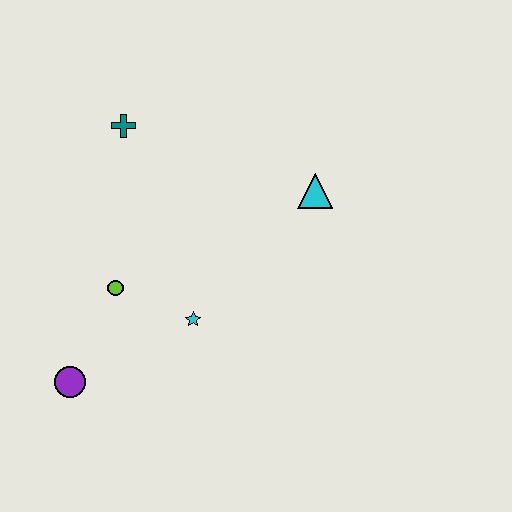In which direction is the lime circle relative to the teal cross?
The lime circle is below the teal cross.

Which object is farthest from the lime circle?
The cyan triangle is farthest from the lime circle.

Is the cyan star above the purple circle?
Yes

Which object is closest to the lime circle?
The cyan star is closest to the lime circle.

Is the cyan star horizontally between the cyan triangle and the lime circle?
Yes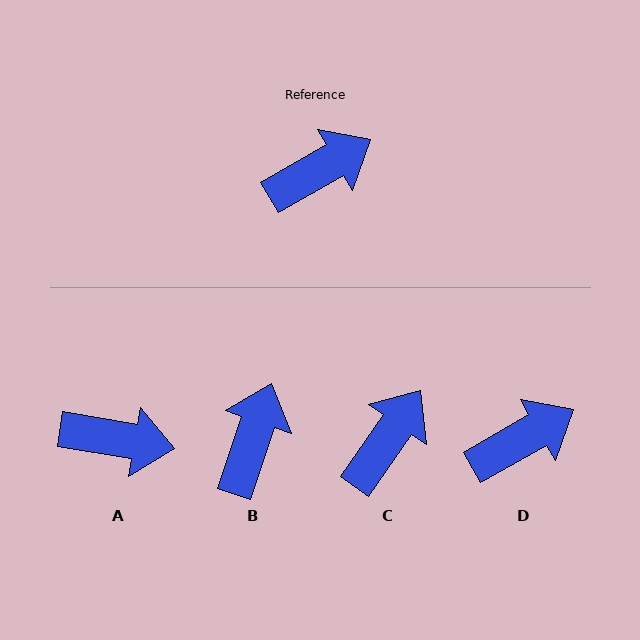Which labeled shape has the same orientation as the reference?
D.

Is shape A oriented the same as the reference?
No, it is off by about 39 degrees.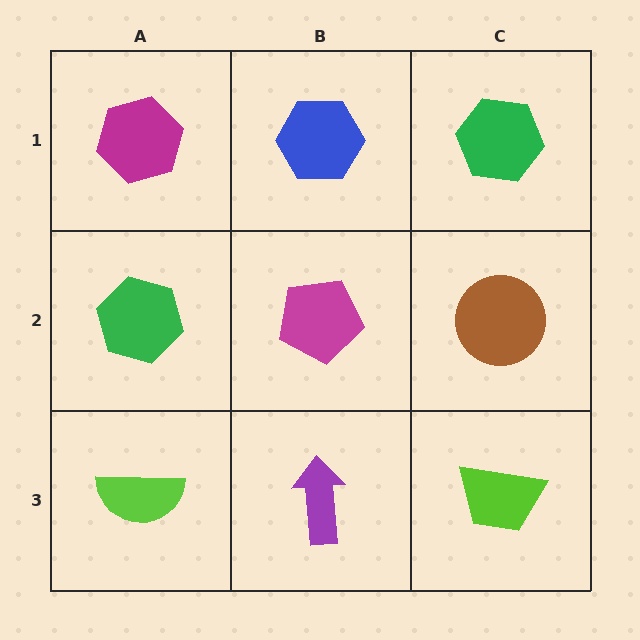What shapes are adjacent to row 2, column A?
A magenta hexagon (row 1, column A), a lime semicircle (row 3, column A), a magenta pentagon (row 2, column B).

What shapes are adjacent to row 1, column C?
A brown circle (row 2, column C), a blue hexagon (row 1, column B).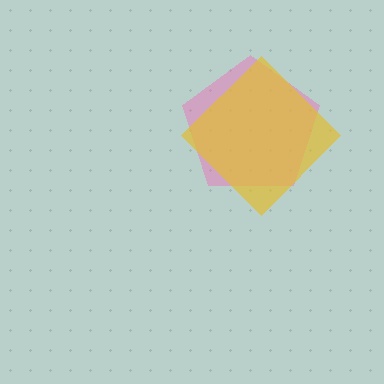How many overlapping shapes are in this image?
There are 2 overlapping shapes in the image.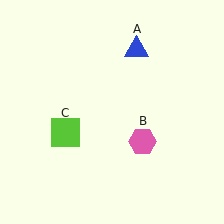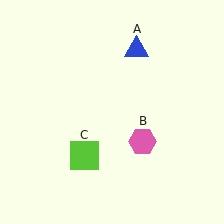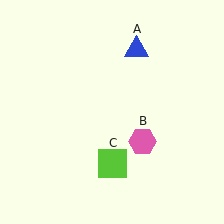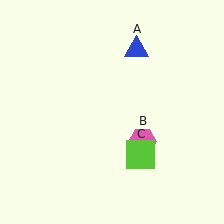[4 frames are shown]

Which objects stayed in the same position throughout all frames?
Blue triangle (object A) and pink hexagon (object B) remained stationary.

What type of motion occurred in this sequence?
The lime square (object C) rotated counterclockwise around the center of the scene.